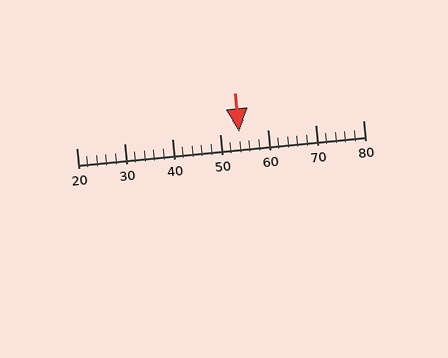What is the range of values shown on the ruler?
The ruler shows values from 20 to 80.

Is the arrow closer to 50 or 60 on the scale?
The arrow is closer to 50.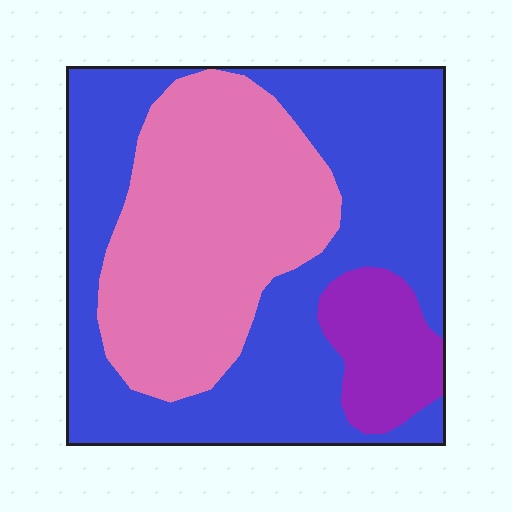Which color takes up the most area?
Blue, at roughly 55%.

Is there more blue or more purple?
Blue.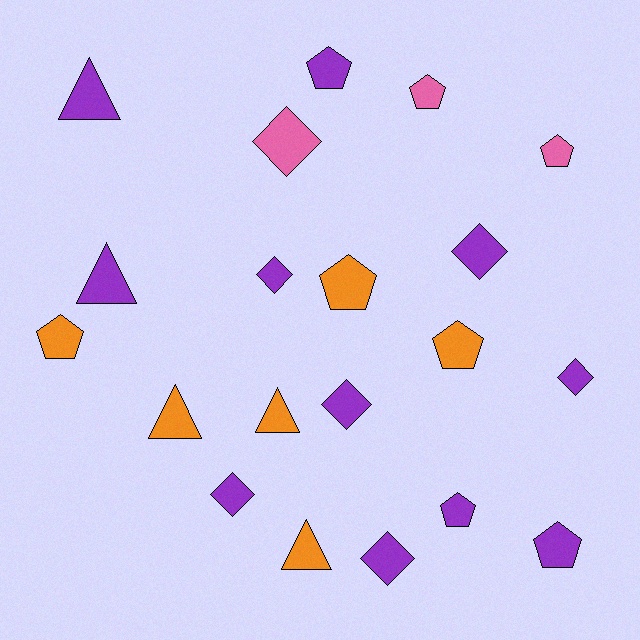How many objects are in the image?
There are 20 objects.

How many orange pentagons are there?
There are 3 orange pentagons.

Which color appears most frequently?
Purple, with 11 objects.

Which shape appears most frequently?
Pentagon, with 8 objects.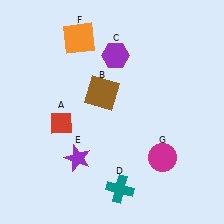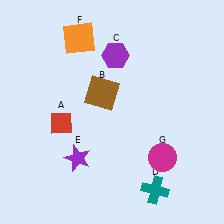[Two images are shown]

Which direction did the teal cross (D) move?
The teal cross (D) moved right.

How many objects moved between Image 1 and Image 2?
1 object moved between the two images.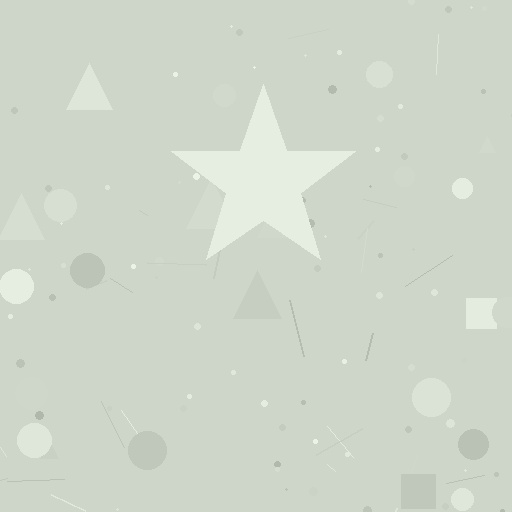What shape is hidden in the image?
A star is hidden in the image.